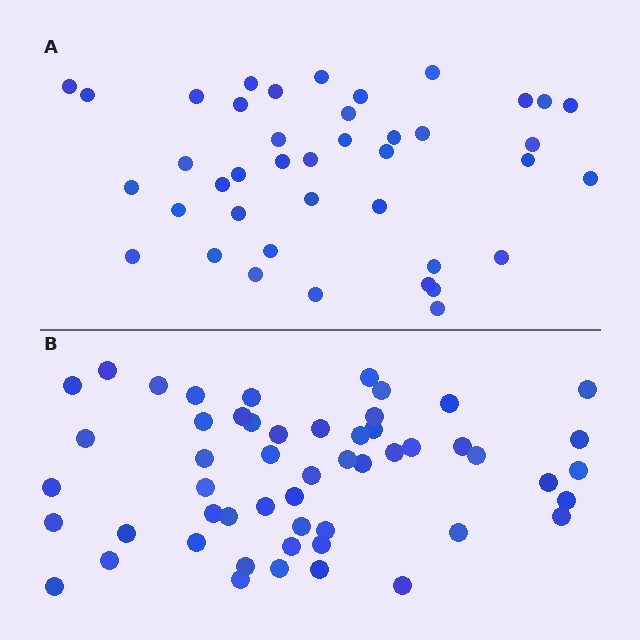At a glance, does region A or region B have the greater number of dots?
Region B (the bottom region) has more dots.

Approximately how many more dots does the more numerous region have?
Region B has roughly 12 or so more dots than region A.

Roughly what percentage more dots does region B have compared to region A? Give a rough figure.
About 30% more.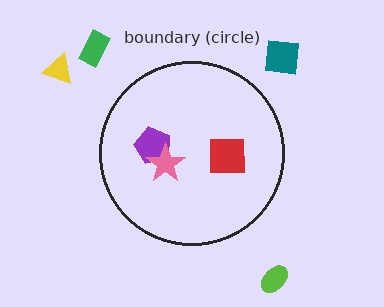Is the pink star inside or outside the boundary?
Inside.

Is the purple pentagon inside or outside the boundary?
Inside.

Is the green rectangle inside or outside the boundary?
Outside.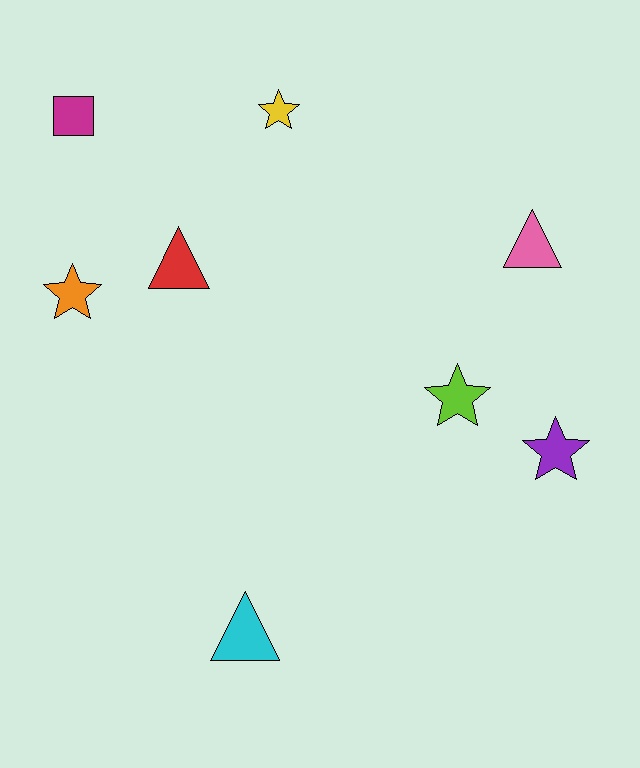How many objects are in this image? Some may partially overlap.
There are 8 objects.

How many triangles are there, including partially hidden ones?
There are 3 triangles.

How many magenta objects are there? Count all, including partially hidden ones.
There is 1 magenta object.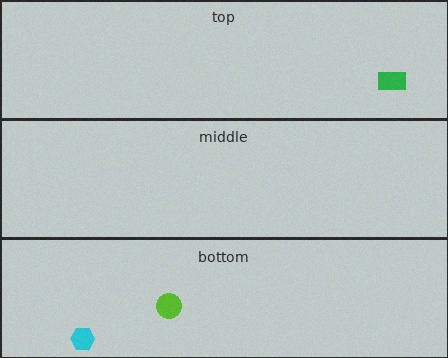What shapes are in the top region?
The green rectangle.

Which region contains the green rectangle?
The top region.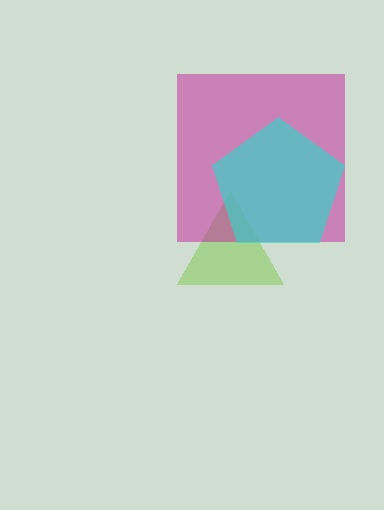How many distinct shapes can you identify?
There are 3 distinct shapes: a lime triangle, a magenta square, a cyan pentagon.